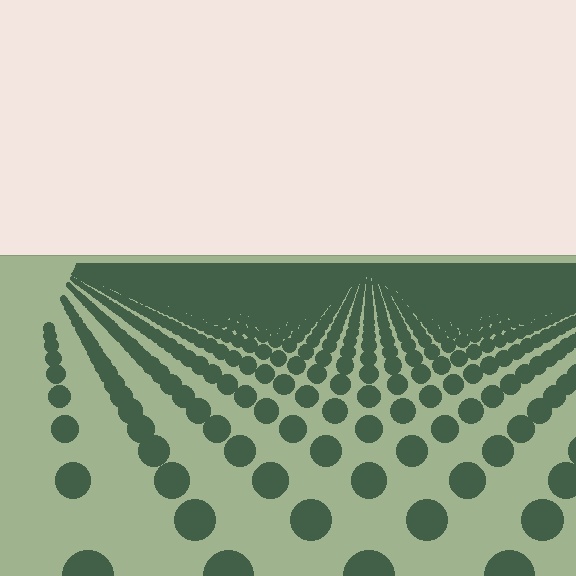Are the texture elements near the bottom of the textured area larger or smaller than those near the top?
Larger. Near the bottom, elements are closer to the viewer and appear at a bigger on-screen size.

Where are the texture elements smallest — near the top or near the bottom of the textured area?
Near the top.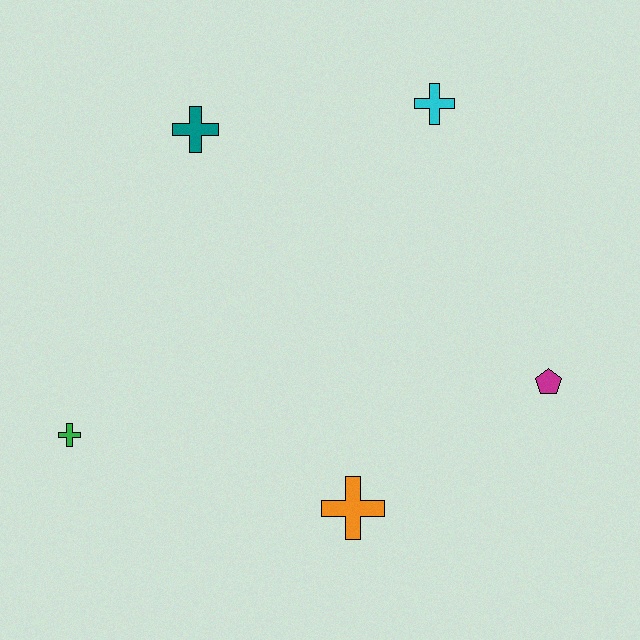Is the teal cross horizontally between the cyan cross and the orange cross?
No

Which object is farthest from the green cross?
The cyan cross is farthest from the green cross.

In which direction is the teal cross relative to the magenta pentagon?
The teal cross is to the left of the magenta pentagon.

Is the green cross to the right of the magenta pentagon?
No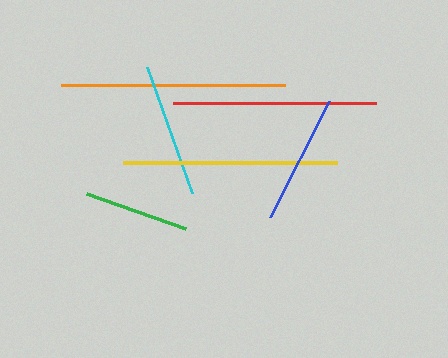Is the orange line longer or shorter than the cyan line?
The orange line is longer than the cyan line.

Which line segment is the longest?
The orange line is the longest at approximately 225 pixels.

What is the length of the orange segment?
The orange segment is approximately 225 pixels long.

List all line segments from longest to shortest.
From longest to shortest: orange, yellow, red, cyan, blue, green.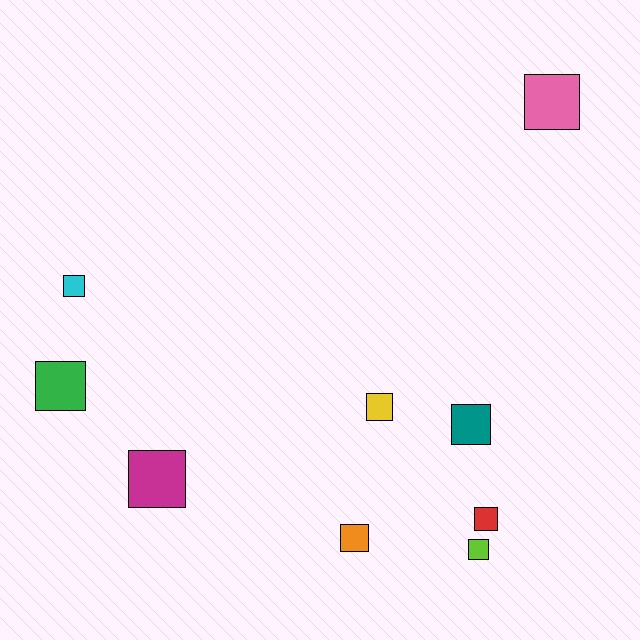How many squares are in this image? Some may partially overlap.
There are 9 squares.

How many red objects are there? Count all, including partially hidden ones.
There is 1 red object.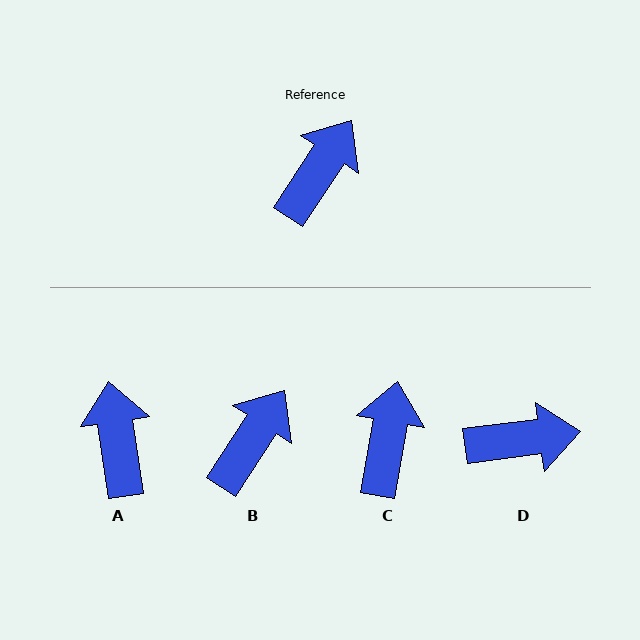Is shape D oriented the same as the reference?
No, it is off by about 50 degrees.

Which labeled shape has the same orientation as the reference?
B.